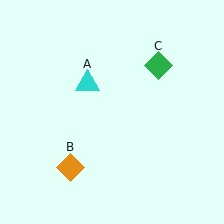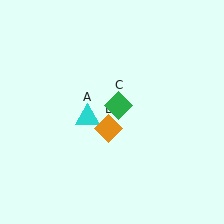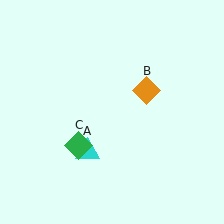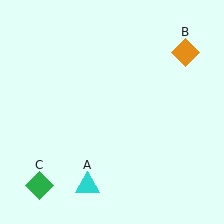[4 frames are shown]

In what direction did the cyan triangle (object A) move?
The cyan triangle (object A) moved down.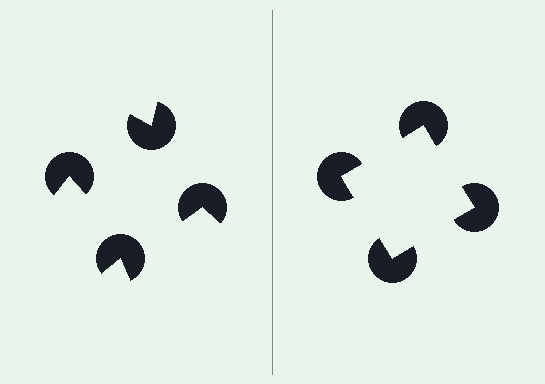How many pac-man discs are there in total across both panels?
8 — 4 on each side.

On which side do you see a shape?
An illusory square appears on the right side. On the left side the wedge cuts are rotated, so no coherent shape forms.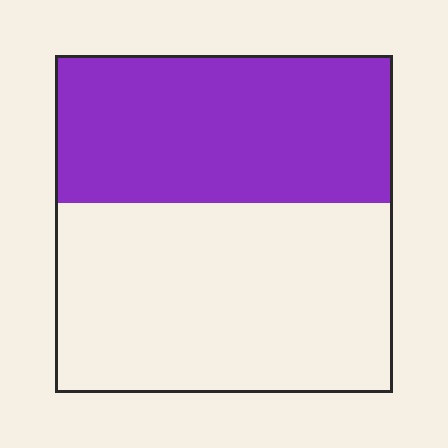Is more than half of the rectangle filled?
No.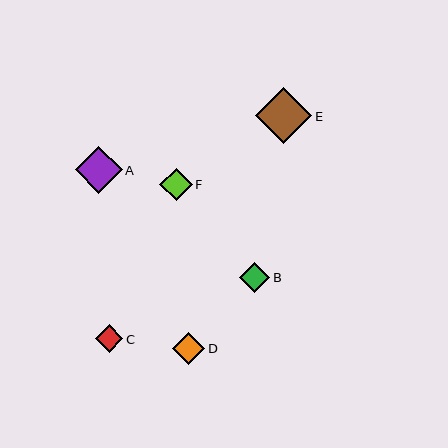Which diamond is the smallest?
Diamond C is the smallest with a size of approximately 28 pixels.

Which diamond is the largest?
Diamond E is the largest with a size of approximately 56 pixels.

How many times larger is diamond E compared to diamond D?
Diamond E is approximately 1.8 times the size of diamond D.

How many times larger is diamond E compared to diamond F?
Diamond E is approximately 1.8 times the size of diamond F.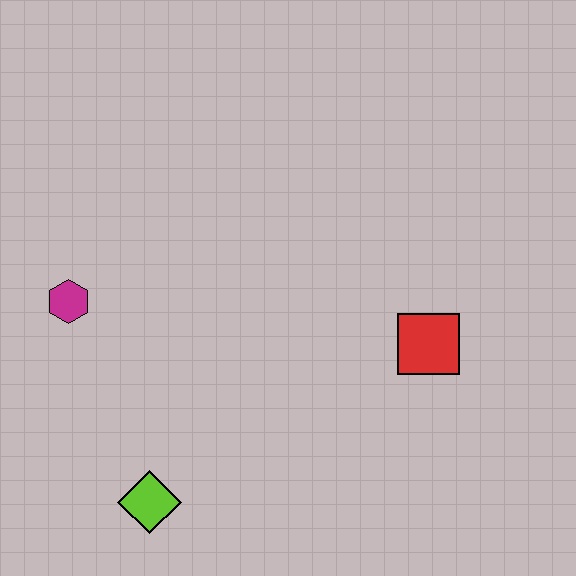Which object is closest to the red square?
The lime diamond is closest to the red square.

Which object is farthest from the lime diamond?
The red square is farthest from the lime diamond.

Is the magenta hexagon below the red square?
No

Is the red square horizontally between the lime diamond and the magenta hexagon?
No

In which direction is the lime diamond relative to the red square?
The lime diamond is to the left of the red square.